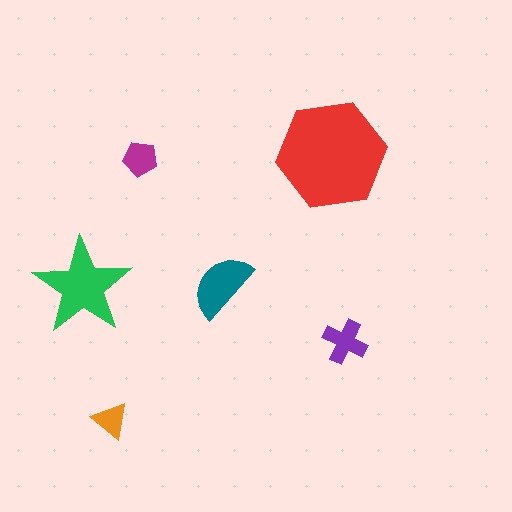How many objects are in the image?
There are 6 objects in the image.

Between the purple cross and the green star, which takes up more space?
The green star.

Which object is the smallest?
The orange triangle.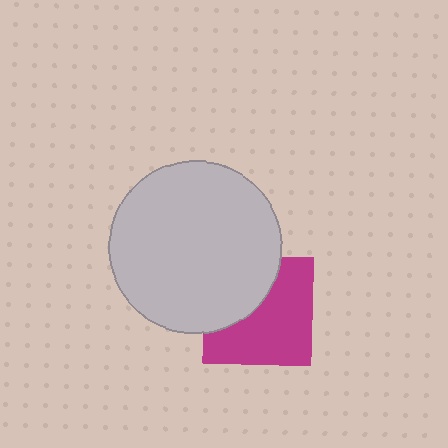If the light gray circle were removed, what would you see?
You would see the complete magenta square.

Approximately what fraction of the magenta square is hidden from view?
Roughly 38% of the magenta square is hidden behind the light gray circle.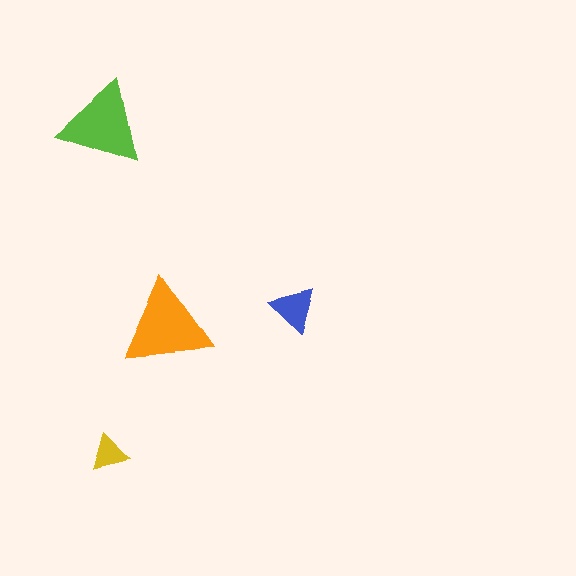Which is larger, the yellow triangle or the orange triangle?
The orange one.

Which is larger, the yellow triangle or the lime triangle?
The lime one.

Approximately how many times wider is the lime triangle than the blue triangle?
About 2 times wider.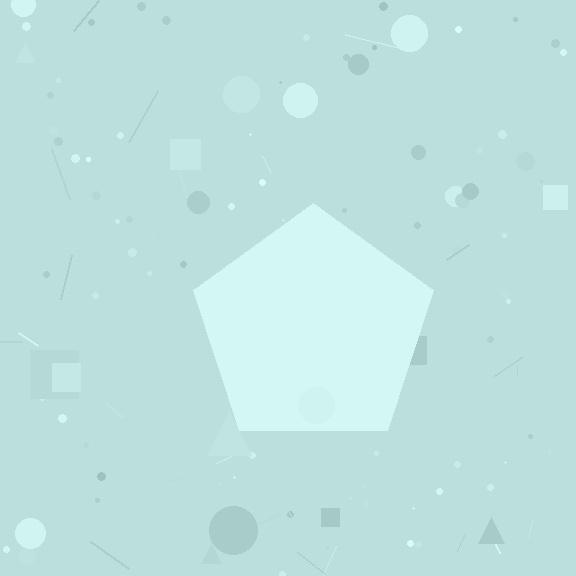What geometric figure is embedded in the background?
A pentagon is embedded in the background.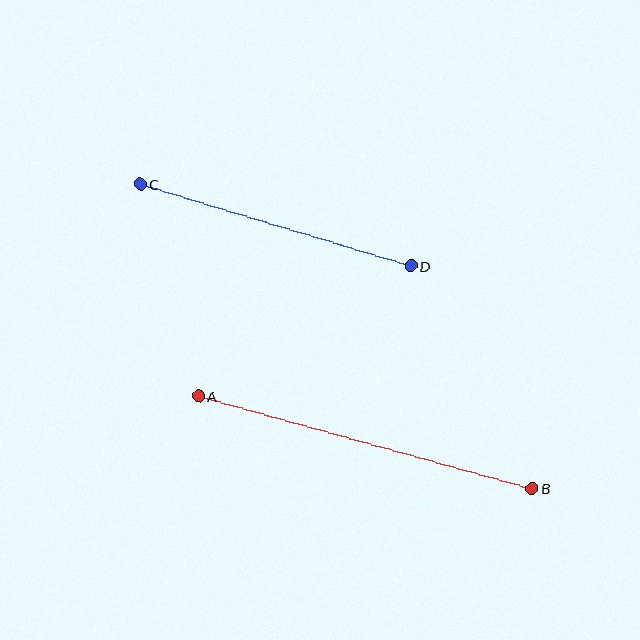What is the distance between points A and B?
The distance is approximately 346 pixels.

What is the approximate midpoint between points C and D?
The midpoint is at approximately (276, 225) pixels.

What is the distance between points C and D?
The distance is approximately 283 pixels.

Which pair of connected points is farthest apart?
Points A and B are farthest apart.